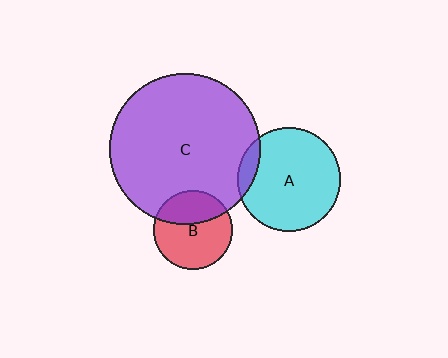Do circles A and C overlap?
Yes.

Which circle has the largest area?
Circle C (purple).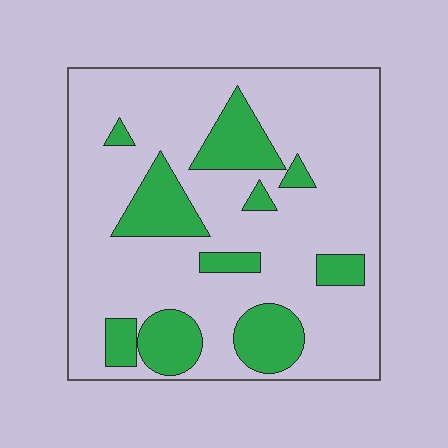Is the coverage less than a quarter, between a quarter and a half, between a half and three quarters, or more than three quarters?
Less than a quarter.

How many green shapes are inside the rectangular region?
10.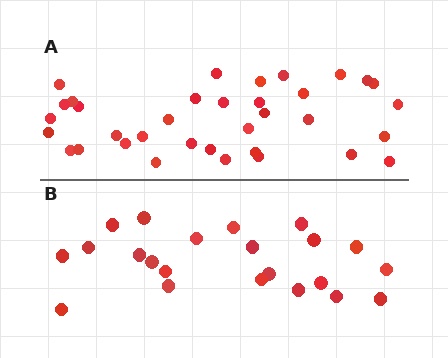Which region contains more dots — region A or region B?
Region A (the top region) has more dots.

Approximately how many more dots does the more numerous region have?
Region A has approximately 15 more dots than region B.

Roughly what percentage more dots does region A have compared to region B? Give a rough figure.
About 60% more.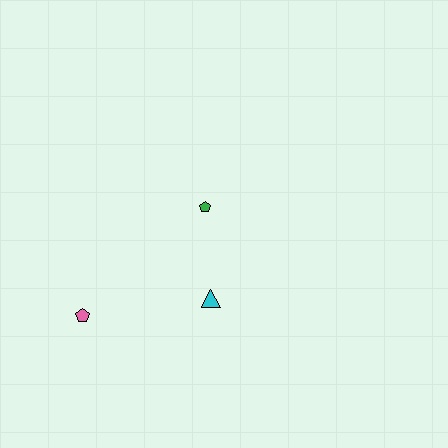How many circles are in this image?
There are no circles.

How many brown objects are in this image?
There are no brown objects.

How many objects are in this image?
There are 3 objects.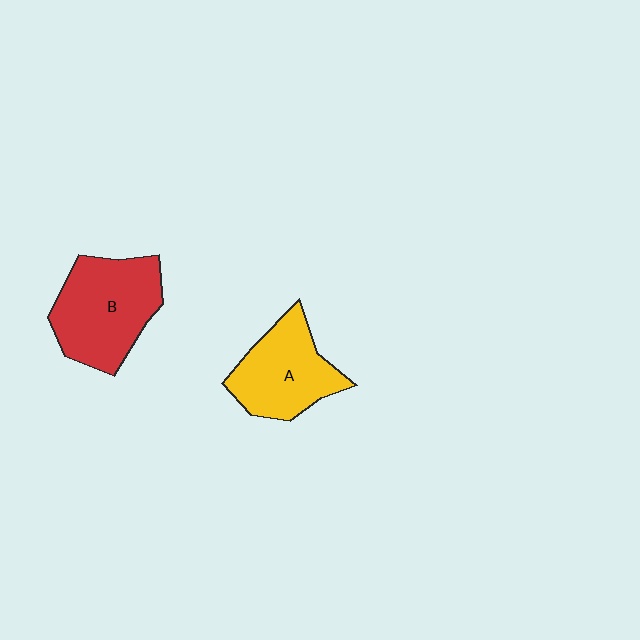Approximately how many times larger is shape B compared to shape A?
Approximately 1.2 times.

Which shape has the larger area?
Shape B (red).